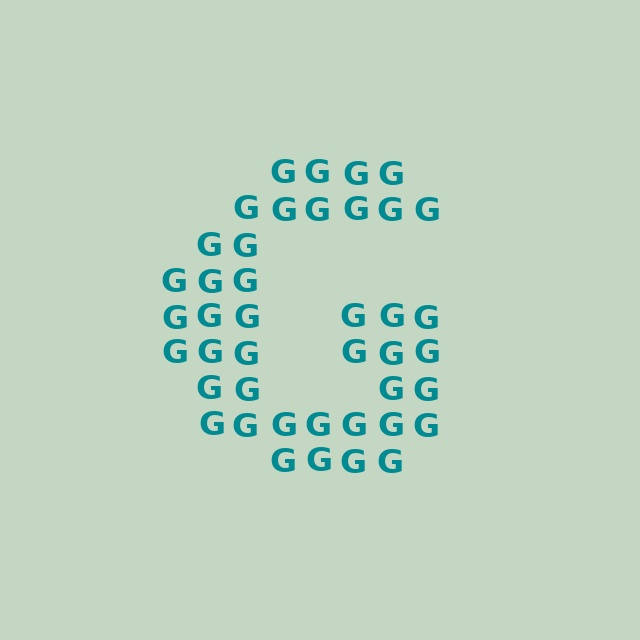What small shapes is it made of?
It is made of small letter G's.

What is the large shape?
The large shape is the letter G.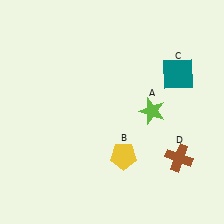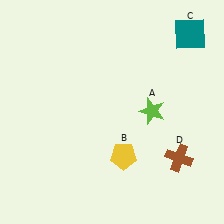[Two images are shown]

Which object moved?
The teal square (C) moved up.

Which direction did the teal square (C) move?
The teal square (C) moved up.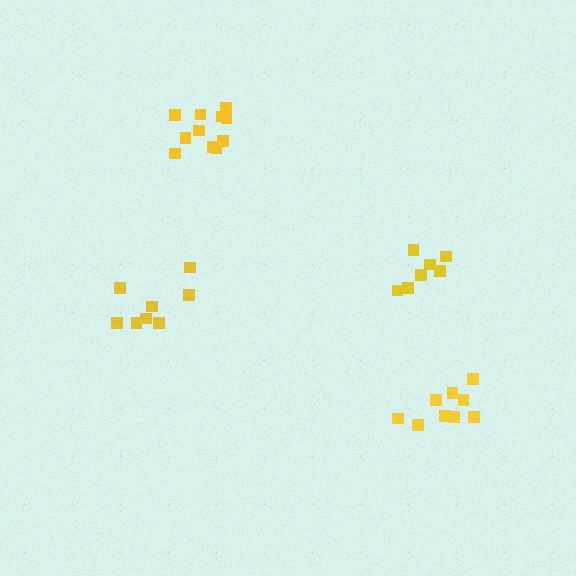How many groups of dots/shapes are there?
There are 4 groups.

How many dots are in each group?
Group 1: 8 dots, Group 2: 7 dots, Group 3: 11 dots, Group 4: 9 dots (35 total).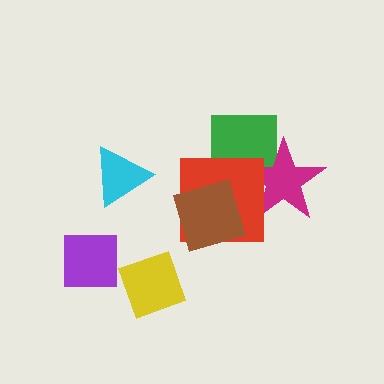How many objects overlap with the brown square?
1 object overlaps with the brown square.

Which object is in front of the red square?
The brown square is in front of the red square.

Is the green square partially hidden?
Yes, it is partially covered by another shape.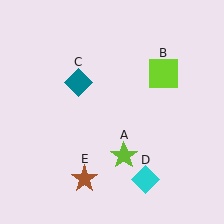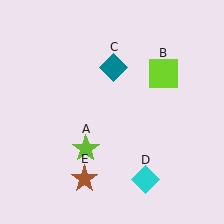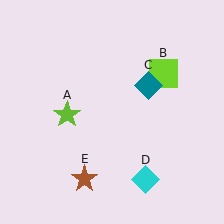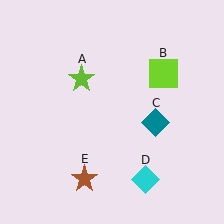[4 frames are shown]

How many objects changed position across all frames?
2 objects changed position: lime star (object A), teal diamond (object C).